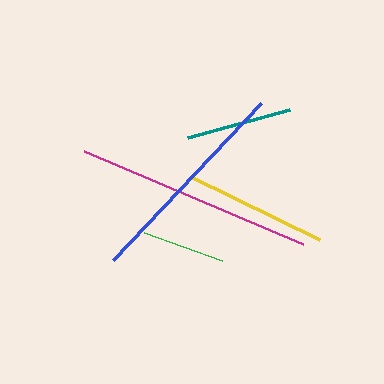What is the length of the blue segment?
The blue segment is approximately 215 pixels long.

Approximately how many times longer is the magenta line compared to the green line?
The magenta line is approximately 2.9 times the length of the green line.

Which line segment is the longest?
The magenta line is the longest at approximately 238 pixels.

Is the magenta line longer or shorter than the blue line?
The magenta line is longer than the blue line.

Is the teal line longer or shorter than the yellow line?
The yellow line is longer than the teal line.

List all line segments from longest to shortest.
From longest to shortest: magenta, blue, yellow, teal, green.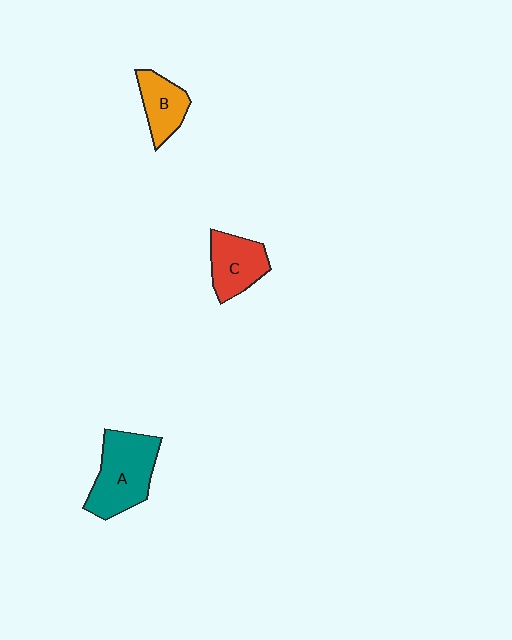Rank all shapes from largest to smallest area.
From largest to smallest: A (teal), C (red), B (orange).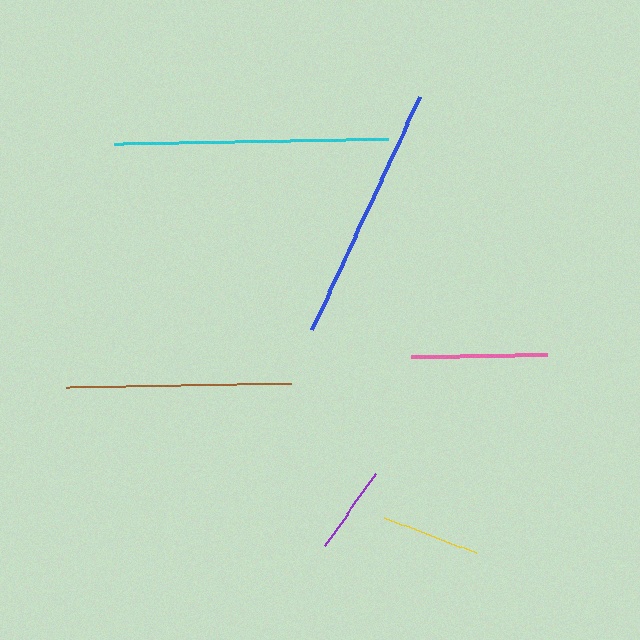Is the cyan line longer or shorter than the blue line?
The cyan line is longer than the blue line.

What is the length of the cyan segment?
The cyan segment is approximately 274 pixels long.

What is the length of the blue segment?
The blue segment is approximately 256 pixels long.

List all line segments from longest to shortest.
From longest to shortest: cyan, blue, brown, pink, yellow, purple.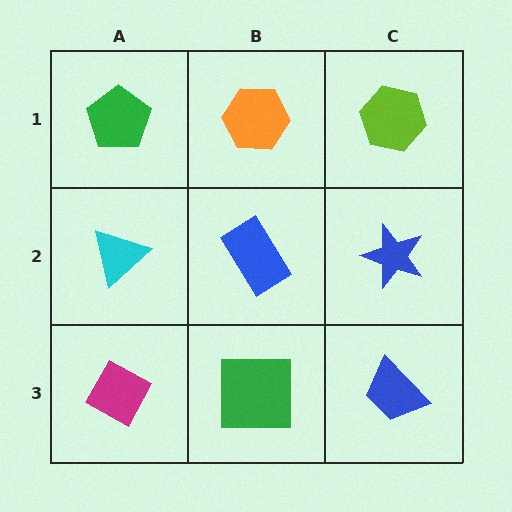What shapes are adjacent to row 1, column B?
A blue rectangle (row 2, column B), a green pentagon (row 1, column A), a lime hexagon (row 1, column C).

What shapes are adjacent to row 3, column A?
A cyan triangle (row 2, column A), a green square (row 3, column B).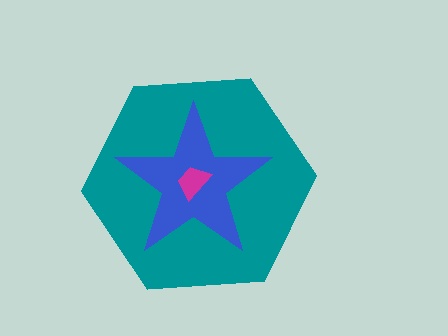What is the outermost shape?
The teal hexagon.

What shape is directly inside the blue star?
The magenta trapezoid.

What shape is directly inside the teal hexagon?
The blue star.